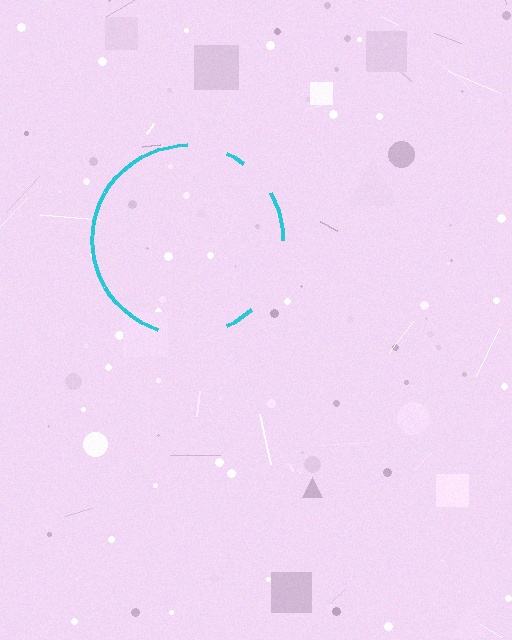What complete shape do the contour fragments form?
The contour fragments form a circle.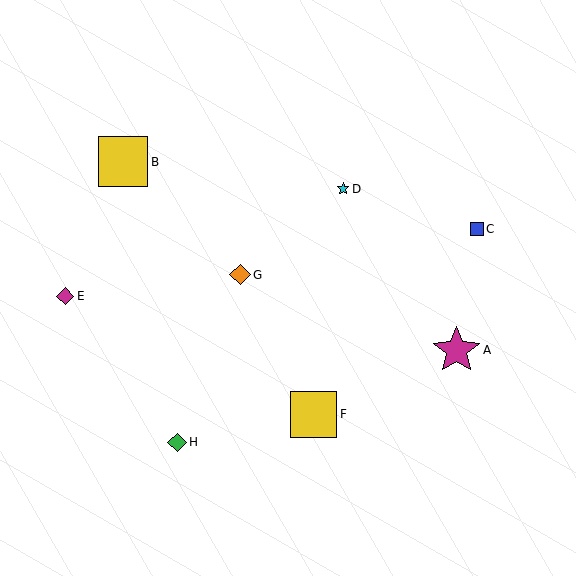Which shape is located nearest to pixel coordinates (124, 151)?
The yellow square (labeled B) at (123, 162) is nearest to that location.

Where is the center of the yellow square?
The center of the yellow square is at (123, 162).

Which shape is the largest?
The yellow square (labeled B) is the largest.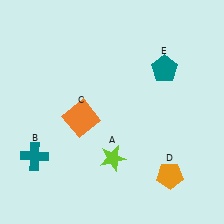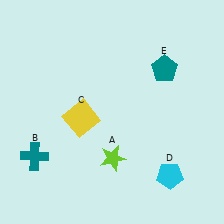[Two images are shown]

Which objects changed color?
C changed from orange to yellow. D changed from orange to cyan.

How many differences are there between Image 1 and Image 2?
There are 2 differences between the two images.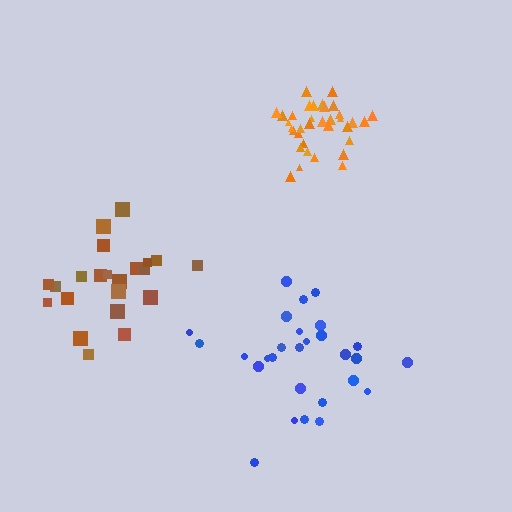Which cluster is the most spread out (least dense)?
Blue.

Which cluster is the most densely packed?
Orange.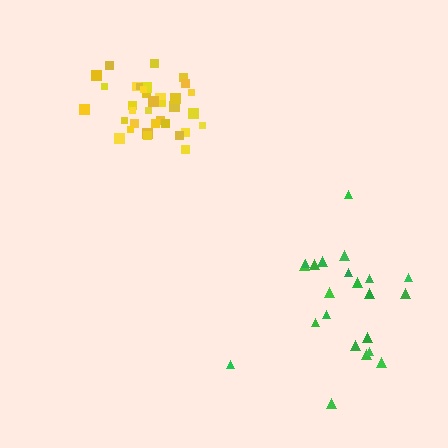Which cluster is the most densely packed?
Yellow.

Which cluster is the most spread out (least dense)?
Green.